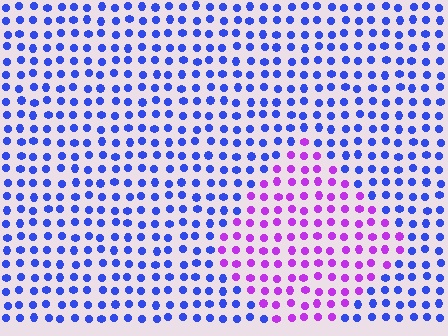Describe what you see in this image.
The image is filled with small blue elements in a uniform arrangement. A diamond-shaped region is visible where the elements are tinted to a slightly different hue, forming a subtle color boundary.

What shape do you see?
I see a diamond.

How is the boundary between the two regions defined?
The boundary is defined purely by a slight shift in hue (about 56 degrees). Spacing, size, and orientation are identical on both sides.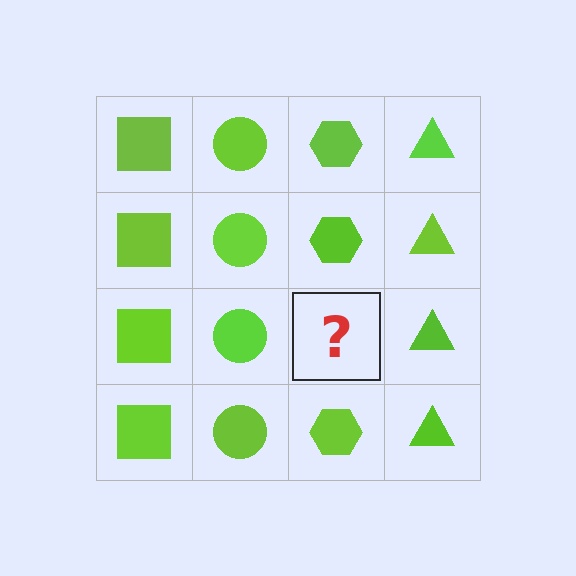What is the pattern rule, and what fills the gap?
The rule is that each column has a consistent shape. The gap should be filled with a lime hexagon.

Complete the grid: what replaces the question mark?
The question mark should be replaced with a lime hexagon.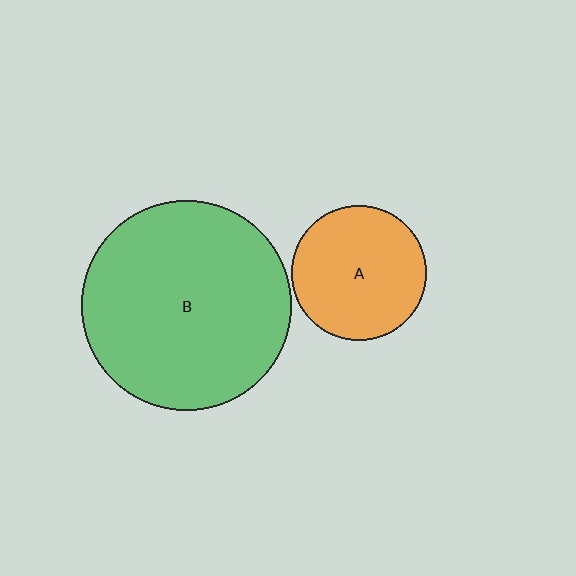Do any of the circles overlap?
No, none of the circles overlap.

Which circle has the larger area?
Circle B (green).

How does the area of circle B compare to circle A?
Approximately 2.4 times.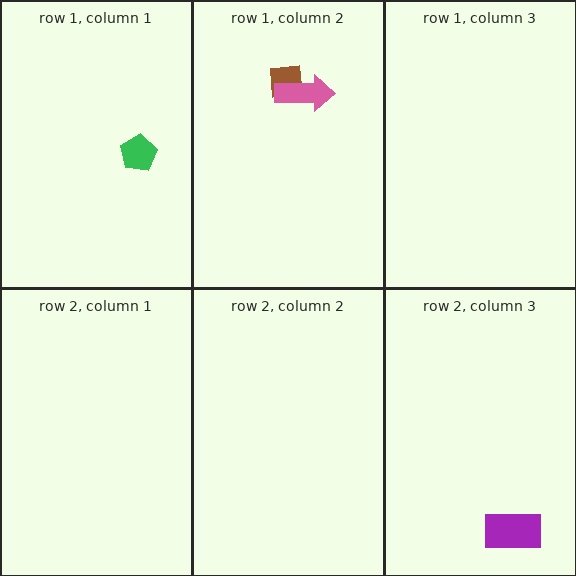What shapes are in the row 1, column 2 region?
The brown square, the pink arrow.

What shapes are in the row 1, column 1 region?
The green pentagon.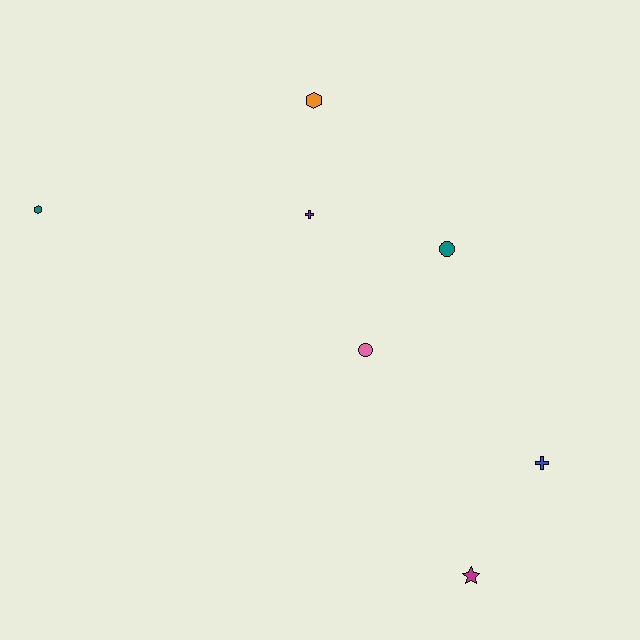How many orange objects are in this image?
There is 1 orange object.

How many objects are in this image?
There are 7 objects.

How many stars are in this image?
There is 1 star.